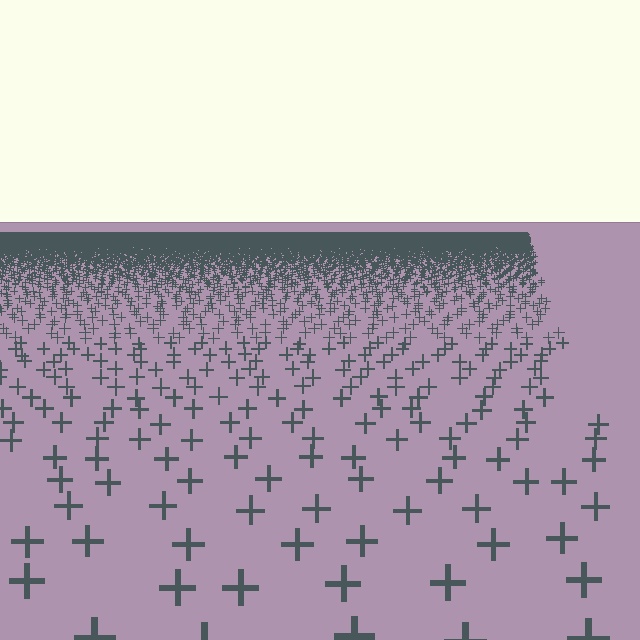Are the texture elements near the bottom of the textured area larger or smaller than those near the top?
Larger. Near the bottom, elements are closer to the viewer and appear at a bigger on-screen size.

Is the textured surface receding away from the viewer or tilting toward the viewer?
The surface is receding away from the viewer. Texture elements get smaller and denser toward the top.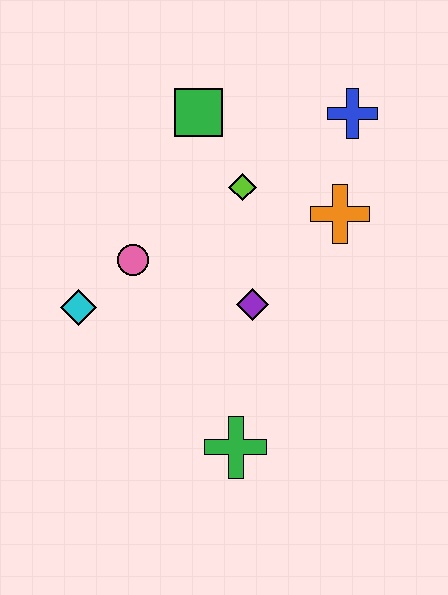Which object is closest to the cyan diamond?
The pink circle is closest to the cyan diamond.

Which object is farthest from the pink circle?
The blue cross is farthest from the pink circle.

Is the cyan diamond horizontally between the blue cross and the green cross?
No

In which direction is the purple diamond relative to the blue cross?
The purple diamond is below the blue cross.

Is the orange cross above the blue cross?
No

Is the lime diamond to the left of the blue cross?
Yes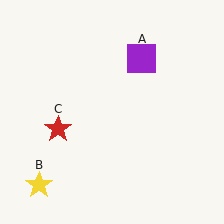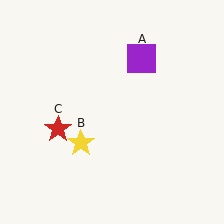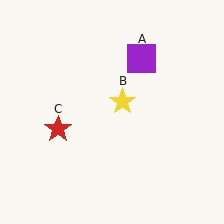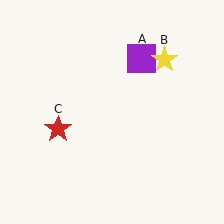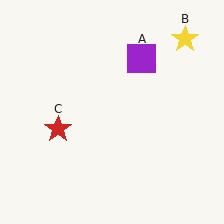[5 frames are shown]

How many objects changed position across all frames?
1 object changed position: yellow star (object B).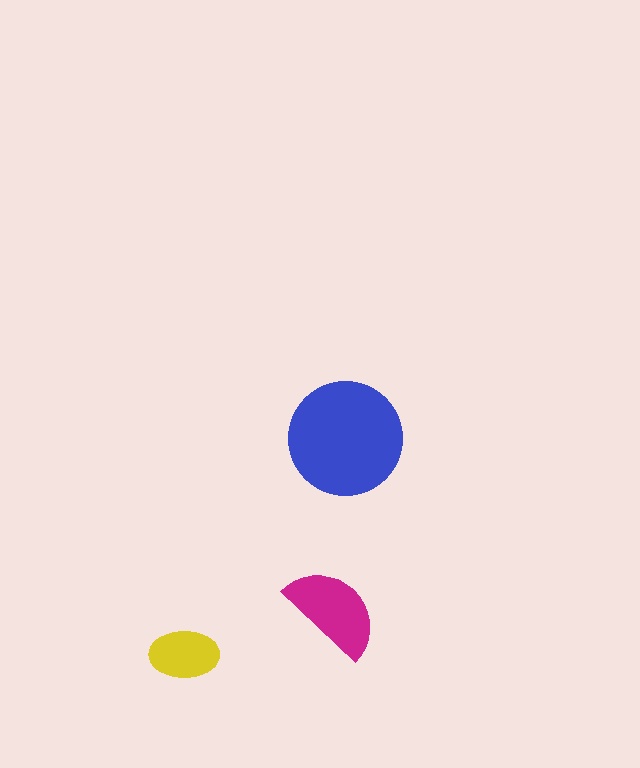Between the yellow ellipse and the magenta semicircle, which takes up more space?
The magenta semicircle.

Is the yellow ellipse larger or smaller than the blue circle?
Smaller.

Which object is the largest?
The blue circle.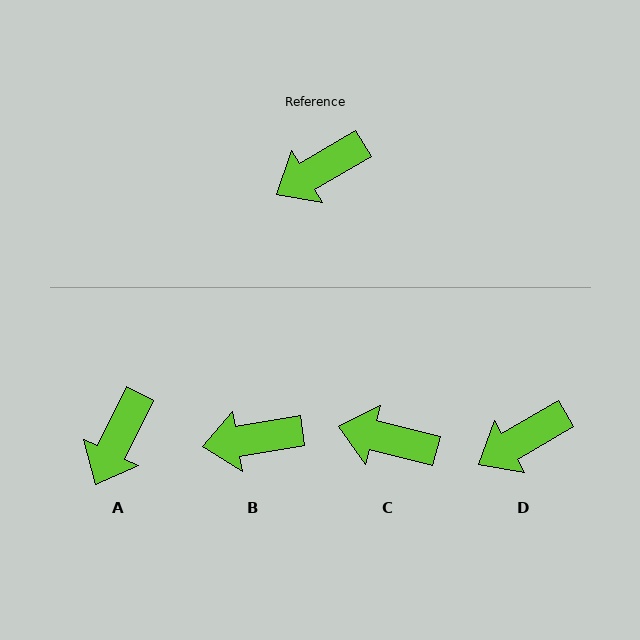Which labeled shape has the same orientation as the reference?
D.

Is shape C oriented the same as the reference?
No, it is off by about 45 degrees.